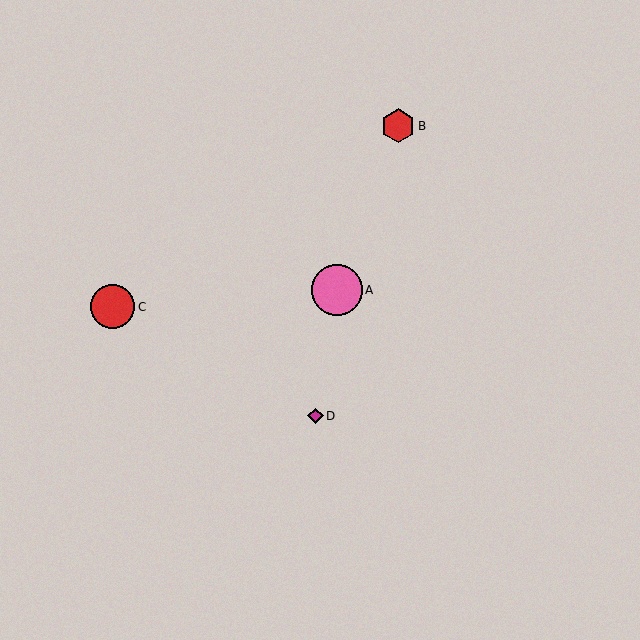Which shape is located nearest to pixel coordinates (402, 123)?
The red hexagon (labeled B) at (398, 126) is nearest to that location.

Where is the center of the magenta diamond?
The center of the magenta diamond is at (315, 416).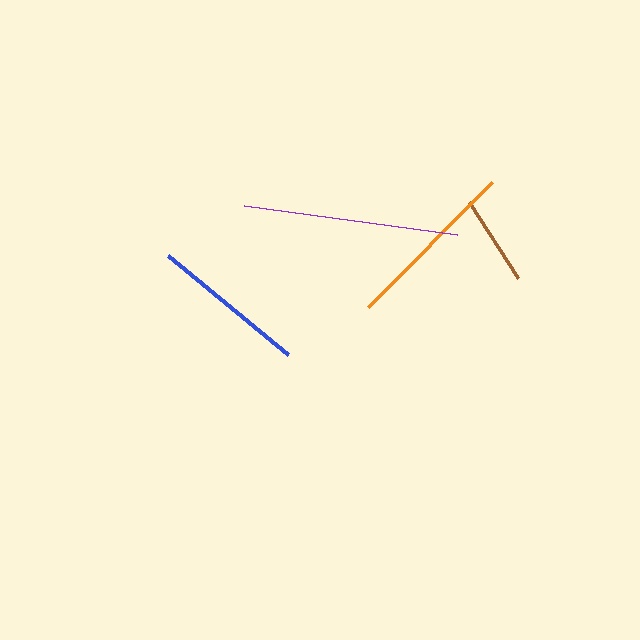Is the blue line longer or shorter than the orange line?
The orange line is longer than the blue line.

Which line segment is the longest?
The purple line is the longest at approximately 216 pixels.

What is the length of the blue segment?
The blue segment is approximately 156 pixels long.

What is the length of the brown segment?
The brown segment is approximately 90 pixels long.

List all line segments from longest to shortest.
From longest to shortest: purple, orange, blue, brown.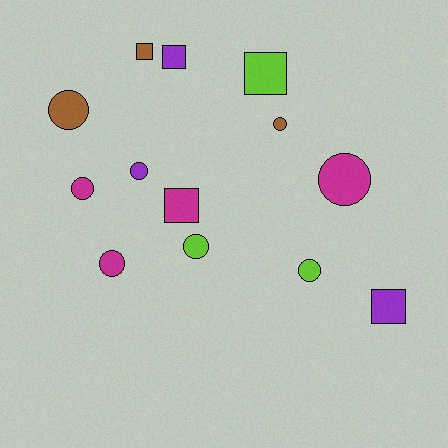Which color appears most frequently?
Magenta, with 4 objects.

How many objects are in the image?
There are 13 objects.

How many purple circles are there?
There is 1 purple circle.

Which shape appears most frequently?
Circle, with 8 objects.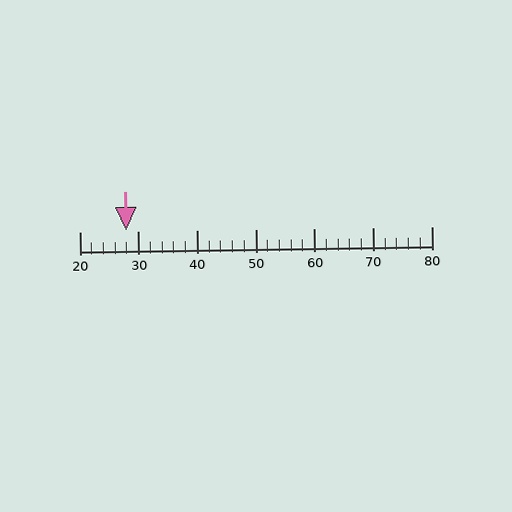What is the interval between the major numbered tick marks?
The major tick marks are spaced 10 units apart.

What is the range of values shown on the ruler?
The ruler shows values from 20 to 80.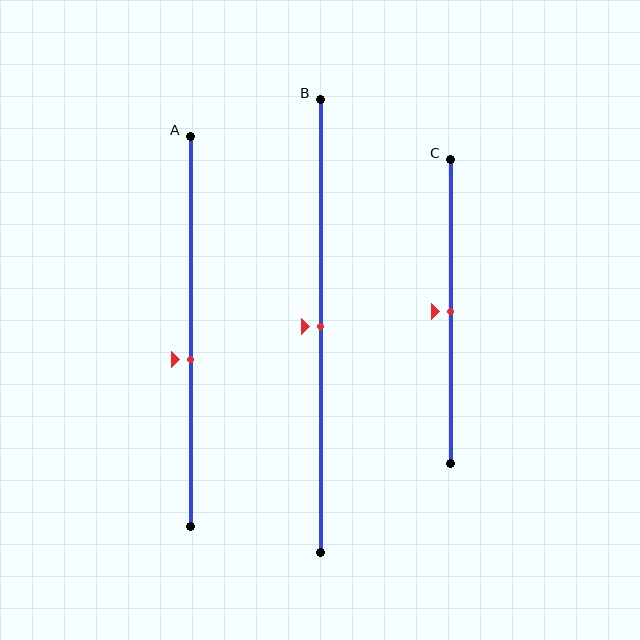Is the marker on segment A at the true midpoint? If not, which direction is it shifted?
No, the marker on segment A is shifted downward by about 7% of the segment length.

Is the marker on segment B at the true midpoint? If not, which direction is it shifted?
Yes, the marker on segment B is at the true midpoint.